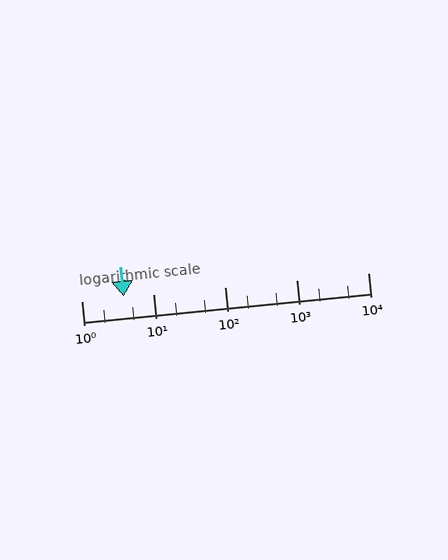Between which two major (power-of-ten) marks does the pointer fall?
The pointer is between 1 and 10.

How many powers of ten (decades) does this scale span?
The scale spans 4 decades, from 1 to 10000.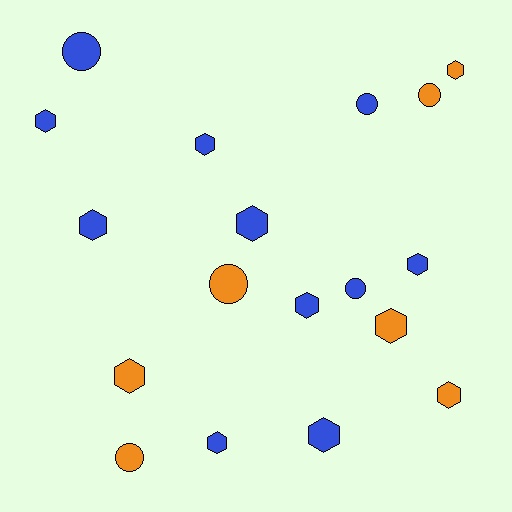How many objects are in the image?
There are 18 objects.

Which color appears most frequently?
Blue, with 11 objects.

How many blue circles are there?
There are 3 blue circles.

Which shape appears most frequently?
Hexagon, with 12 objects.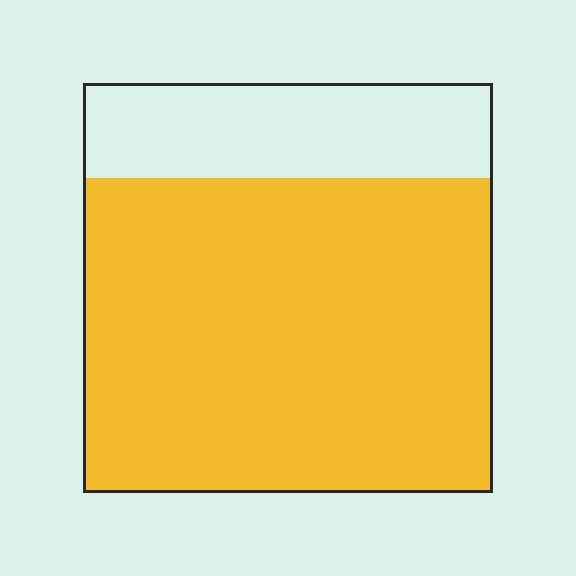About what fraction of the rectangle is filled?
About three quarters (3/4).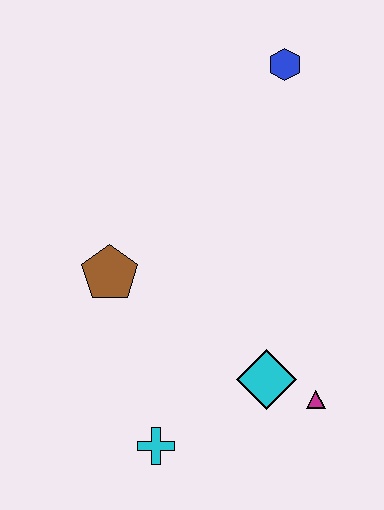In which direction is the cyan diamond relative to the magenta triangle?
The cyan diamond is to the left of the magenta triangle.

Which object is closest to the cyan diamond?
The magenta triangle is closest to the cyan diamond.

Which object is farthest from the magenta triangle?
The blue hexagon is farthest from the magenta triangle.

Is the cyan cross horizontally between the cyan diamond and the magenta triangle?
No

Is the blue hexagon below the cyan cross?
No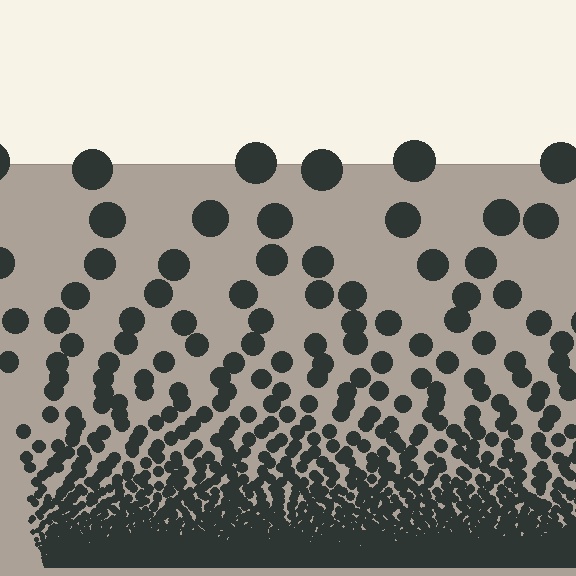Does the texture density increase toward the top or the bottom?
Density increases toward the bottom.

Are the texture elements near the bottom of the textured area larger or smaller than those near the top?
Smaller. The gradient is inverted — elements near the bottom are smaller and denser.